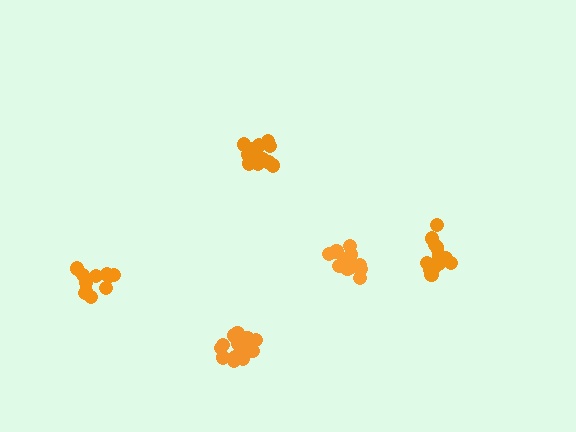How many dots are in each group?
Group 1: 15 dots, Group 2: 14 dots, Group 3: 11 dots, Group 4: 15 dots, Group 5: 17 dots (72 total).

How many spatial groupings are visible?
There are 5 spatial groupings.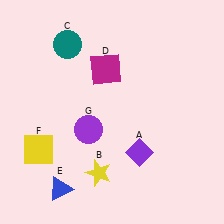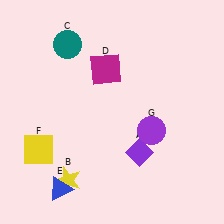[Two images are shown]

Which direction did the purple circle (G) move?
The purple circle (G) moved right.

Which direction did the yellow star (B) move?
The yellow star (B) moved left.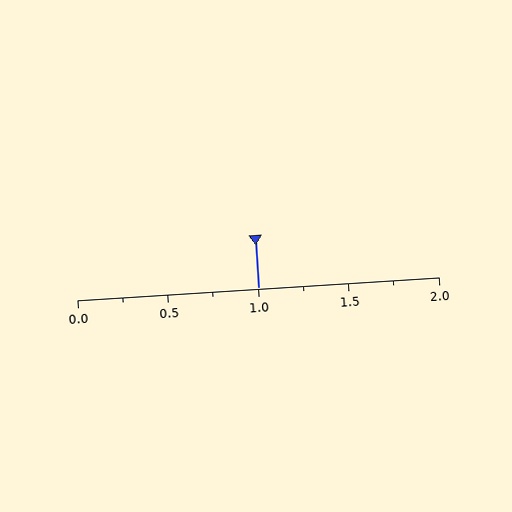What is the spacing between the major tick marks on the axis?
The major ticks are spaced 0.5 apart.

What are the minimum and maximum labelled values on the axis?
The axis runs from 0.0 to 2.0.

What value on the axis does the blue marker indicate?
The marker indicates approximately 1.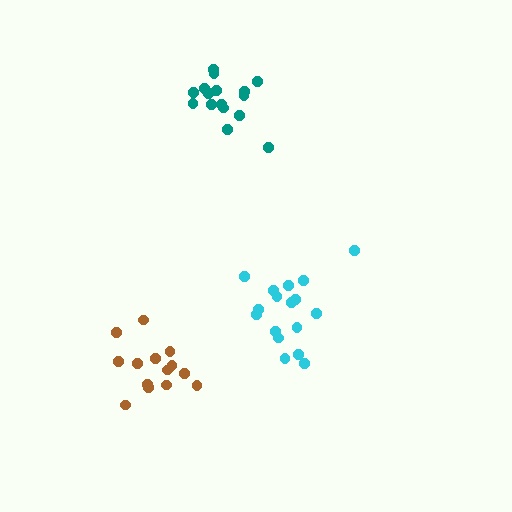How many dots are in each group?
Group 1: 16 dots, Group 2: 17 dots, Group 3: 14 dots (47 total).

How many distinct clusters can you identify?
There are 3 distinct clusters.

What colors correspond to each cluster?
The clusters are colored: teal, cyan, brown.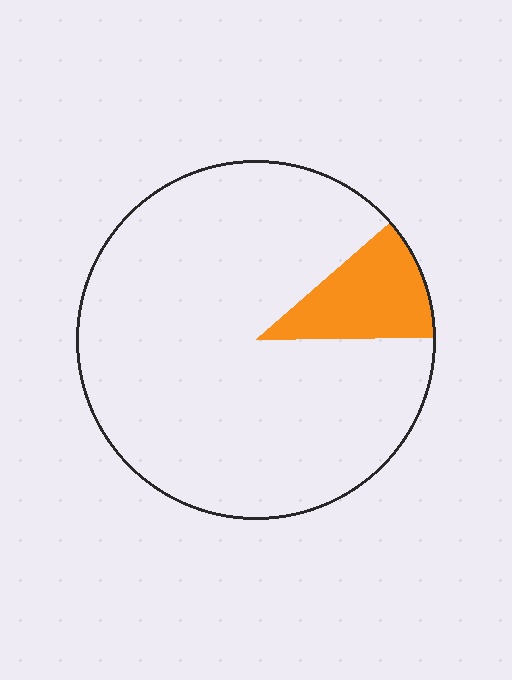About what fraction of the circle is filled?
About one eighth (1/8).